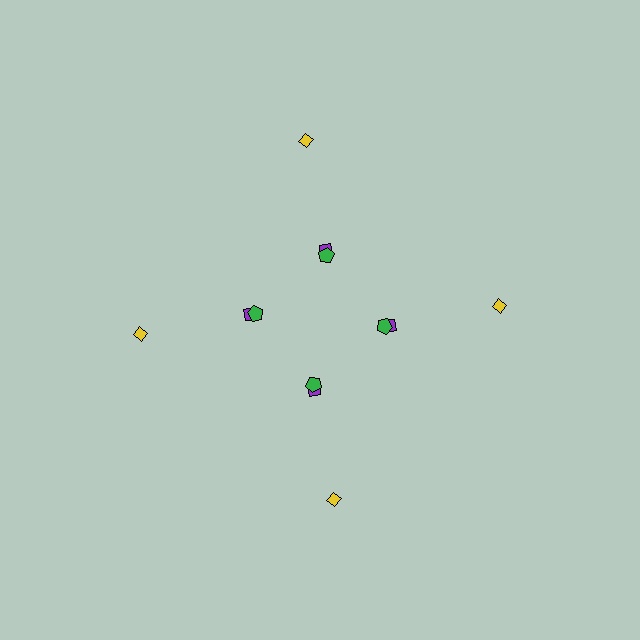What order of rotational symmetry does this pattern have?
This pattern has 4-fold rotational symmetry.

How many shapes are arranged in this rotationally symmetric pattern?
There are 12 shapes, arranged in 4 groups of 3.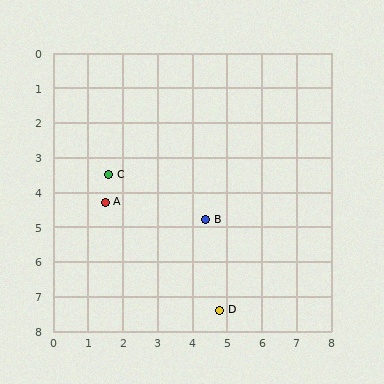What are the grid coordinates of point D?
Point D is at approximately (4.8, 7.4).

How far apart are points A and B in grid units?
Points A and B are about 2.9 grid units apart.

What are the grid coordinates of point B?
Point B is at approximately (4.4, 4.8).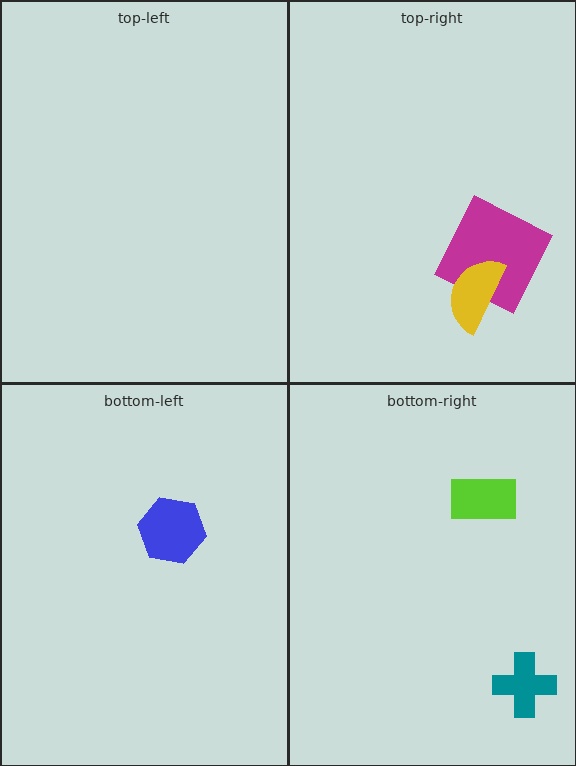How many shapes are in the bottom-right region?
2.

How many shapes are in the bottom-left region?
1.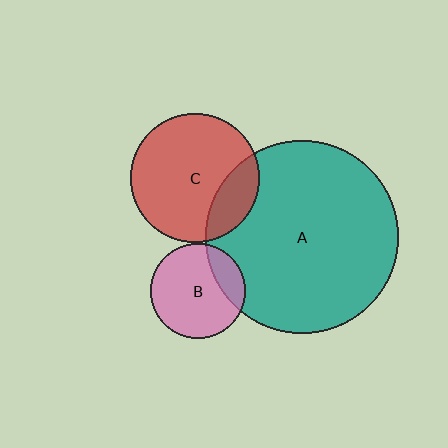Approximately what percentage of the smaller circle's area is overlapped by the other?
Approximately 20%.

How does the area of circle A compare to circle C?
Approximately 2.2 times.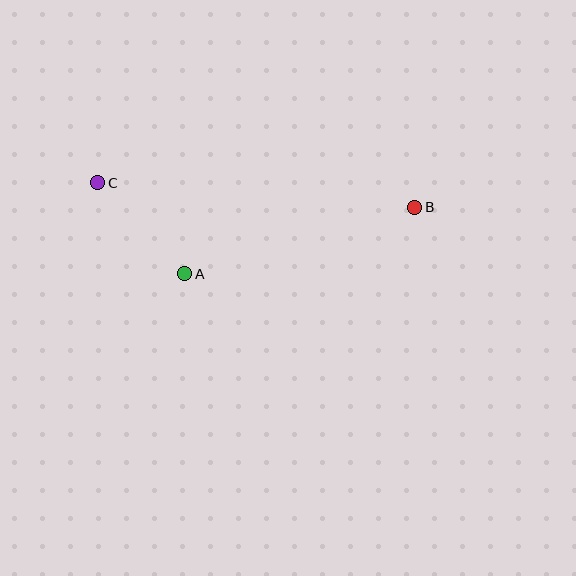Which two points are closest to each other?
Points A and C are closest to each other.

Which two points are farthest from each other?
Points B and C are farthest from each other.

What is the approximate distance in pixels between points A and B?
The distance between A and B is approximately 239 pixels.